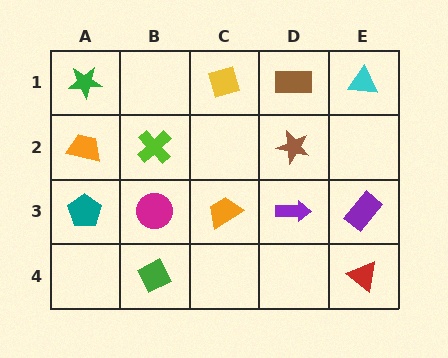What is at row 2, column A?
An orange trapezoid.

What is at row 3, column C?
An orange trapezoid.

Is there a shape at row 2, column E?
No, that cell is empty.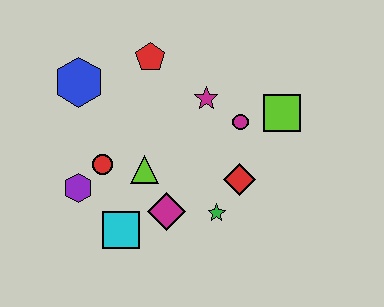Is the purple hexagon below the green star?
No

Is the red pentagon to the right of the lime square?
No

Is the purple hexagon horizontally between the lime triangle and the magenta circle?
No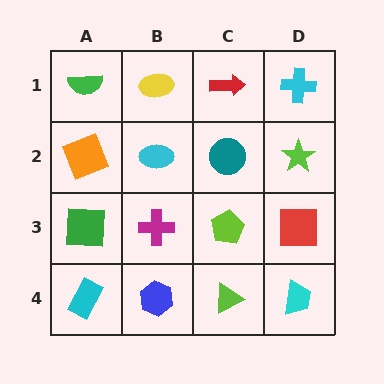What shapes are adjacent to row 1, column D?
A lime star (row 2, column D), a red arrow (row 1, column C).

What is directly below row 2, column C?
A lime pentagon.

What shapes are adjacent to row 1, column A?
An orange square (row 2, column A), a yellow ellipse (row 1, column B).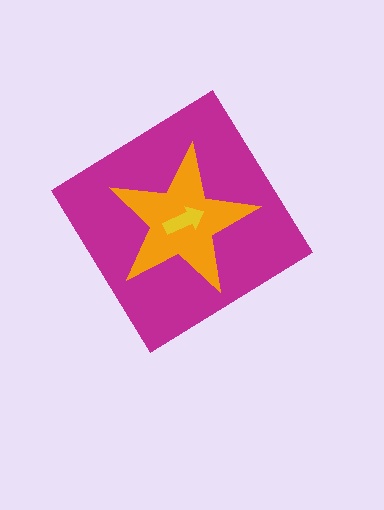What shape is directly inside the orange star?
The yellow arrow.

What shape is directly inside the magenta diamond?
The orange star.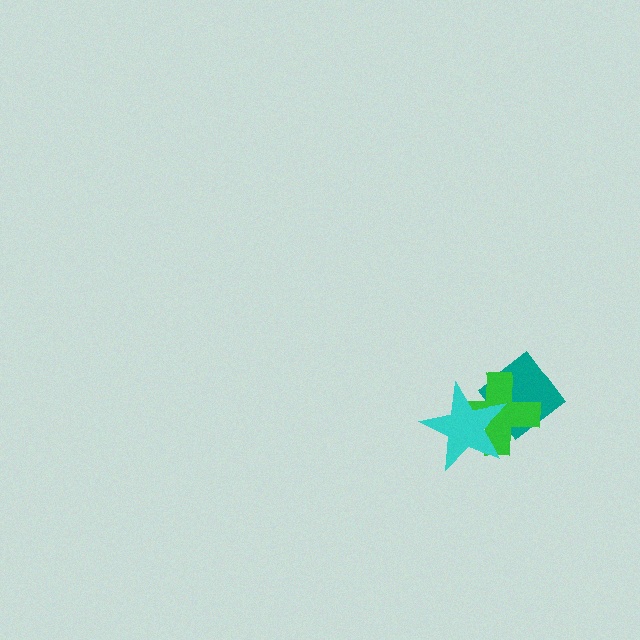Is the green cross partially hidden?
Yes, it is partially covered by another shape.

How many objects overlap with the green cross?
2 objects overlap with the green cross.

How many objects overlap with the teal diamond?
2 objects overlap with the teal diamond.